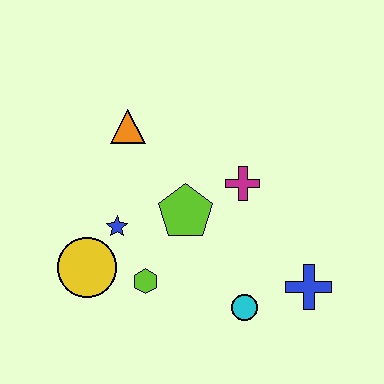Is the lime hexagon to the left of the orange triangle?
No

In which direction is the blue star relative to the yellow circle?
The blue star is above the yellow circle.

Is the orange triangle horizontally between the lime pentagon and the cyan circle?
No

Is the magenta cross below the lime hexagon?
No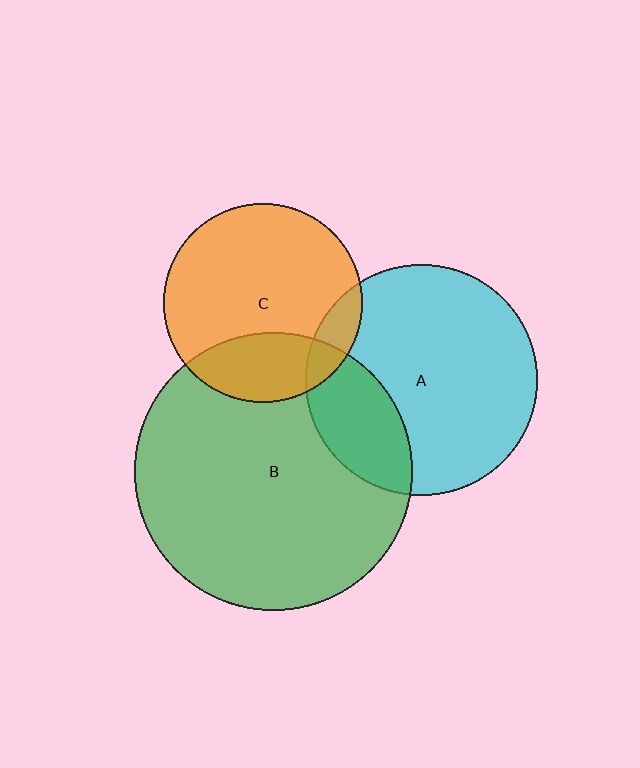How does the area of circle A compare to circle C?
Approximately 1.3 times.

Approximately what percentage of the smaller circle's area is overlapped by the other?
Approximately 25%.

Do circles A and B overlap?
Yes.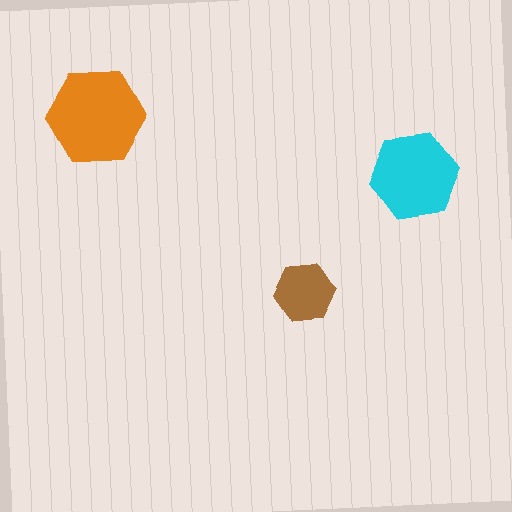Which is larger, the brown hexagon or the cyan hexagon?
The cyan one.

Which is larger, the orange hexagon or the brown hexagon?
The orange one.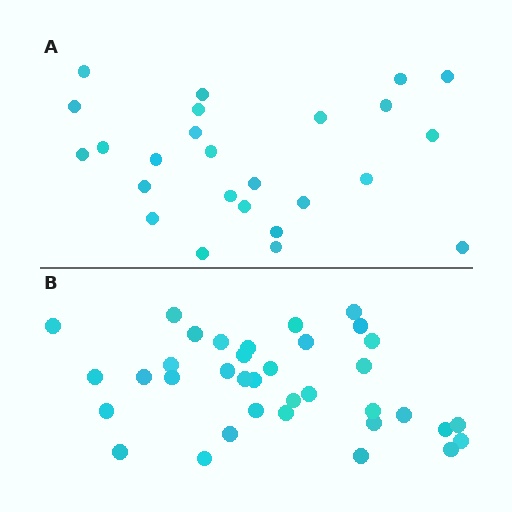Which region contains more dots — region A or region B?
Region B (the bottom region) has more dots.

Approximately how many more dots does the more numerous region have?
Region B has roughly 12 or so more dots than region A.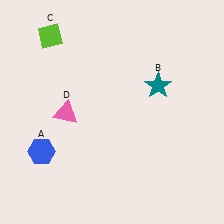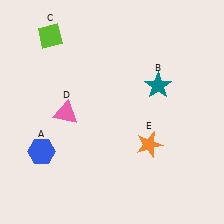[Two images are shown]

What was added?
An orange star (E) was added in Image 2.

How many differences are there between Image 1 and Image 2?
There is 1 difference between the two images.